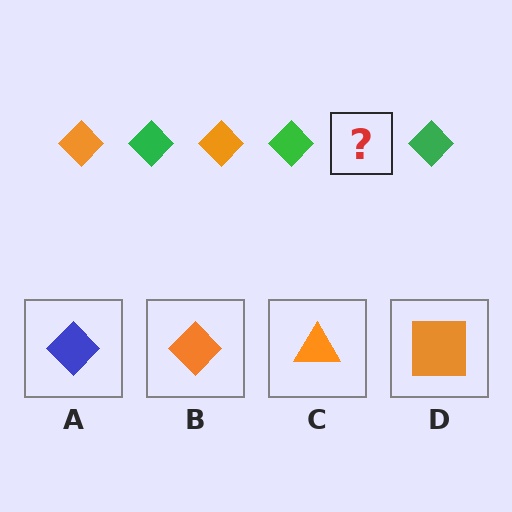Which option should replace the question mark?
Option B.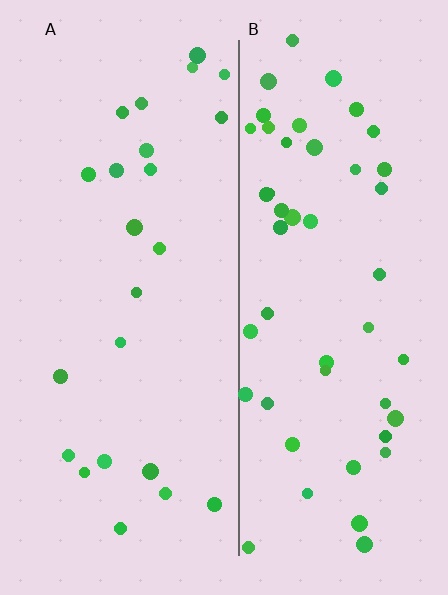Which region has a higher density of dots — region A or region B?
B (the right).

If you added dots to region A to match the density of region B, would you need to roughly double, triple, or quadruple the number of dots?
Approximately double.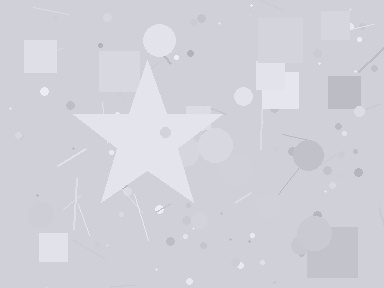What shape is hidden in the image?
A star is hidden in the image.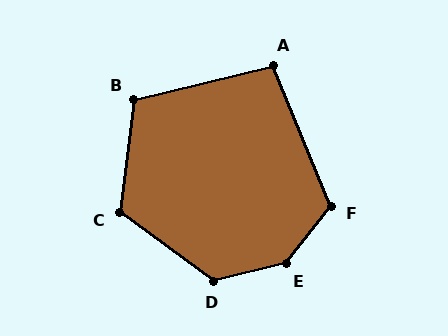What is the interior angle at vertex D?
Approximately 130 degrees (obtuse).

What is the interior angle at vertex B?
Approximately 111 degrees (obtuse).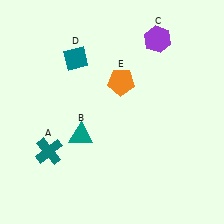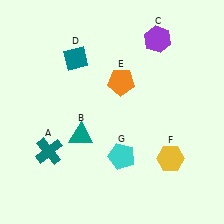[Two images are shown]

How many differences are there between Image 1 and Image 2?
There are 2 differences between the two images.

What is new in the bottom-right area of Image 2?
A cyan pentagon (G) was added in the bottom-right area of Image 2.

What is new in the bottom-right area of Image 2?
A yellow hexagon (F) was added in the bottom-right area of Image 2.